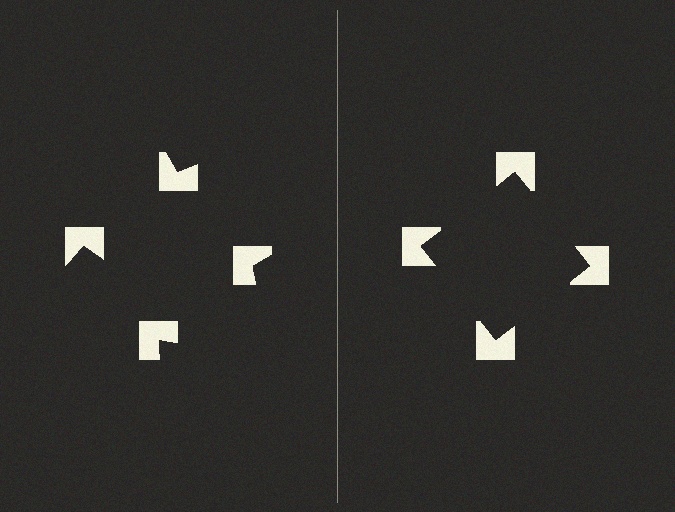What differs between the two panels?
The notched squares are positioned identically on both sides; only the wedge orientations differ. On the right they align to a square; on the left they are misaligned.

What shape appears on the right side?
An illusory square.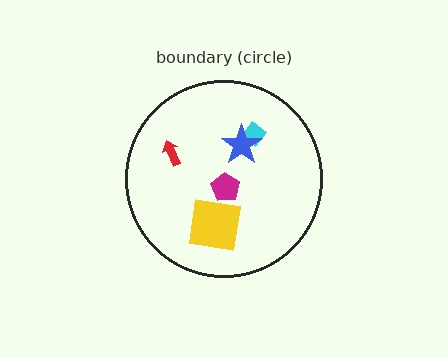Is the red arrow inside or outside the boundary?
Inside.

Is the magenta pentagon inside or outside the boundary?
Inside.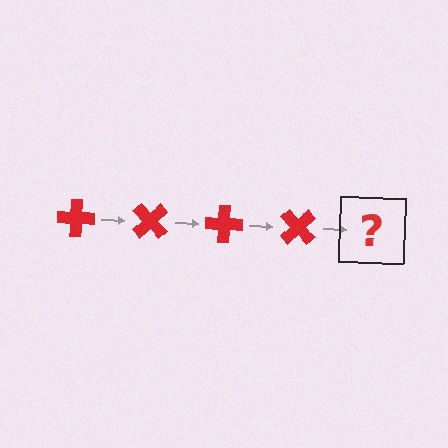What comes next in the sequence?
The next element should be a red cross rotated 180 degrees.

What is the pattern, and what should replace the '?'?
The pattern is that the cross rotates 45 degrees each step. The '?' should be a red cross rotated 180 degrees.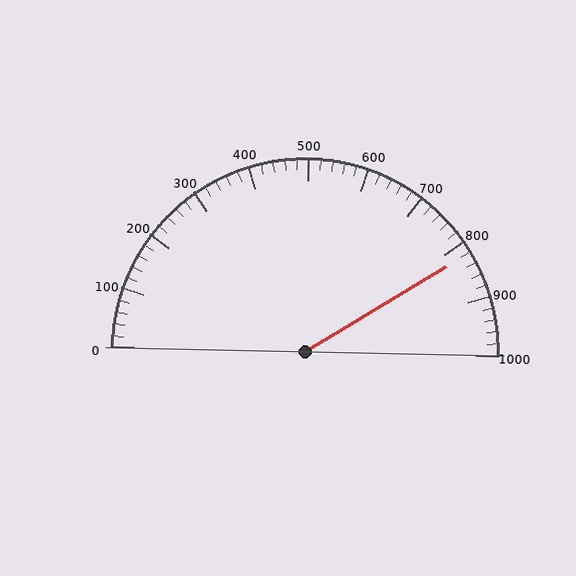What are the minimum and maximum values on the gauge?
The gauge ranges from 0 to 1000.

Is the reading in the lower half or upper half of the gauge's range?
The reading is in the upper half of the range (0 to 1000).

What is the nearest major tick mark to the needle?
The nearest major tick mark is 800.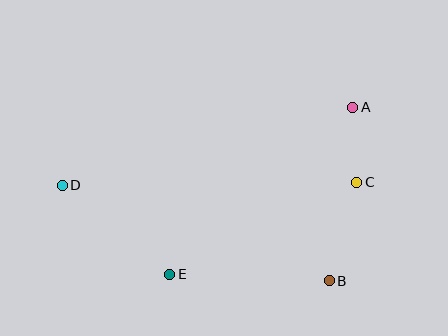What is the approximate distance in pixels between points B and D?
The distance between B and D is approximately 283 pixels.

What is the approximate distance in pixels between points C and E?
The distance between C and E is approximately 208 pixels.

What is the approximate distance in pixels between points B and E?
The distance between B and E is approximately 159 pixels.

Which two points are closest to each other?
Points A and C are closest to each other.